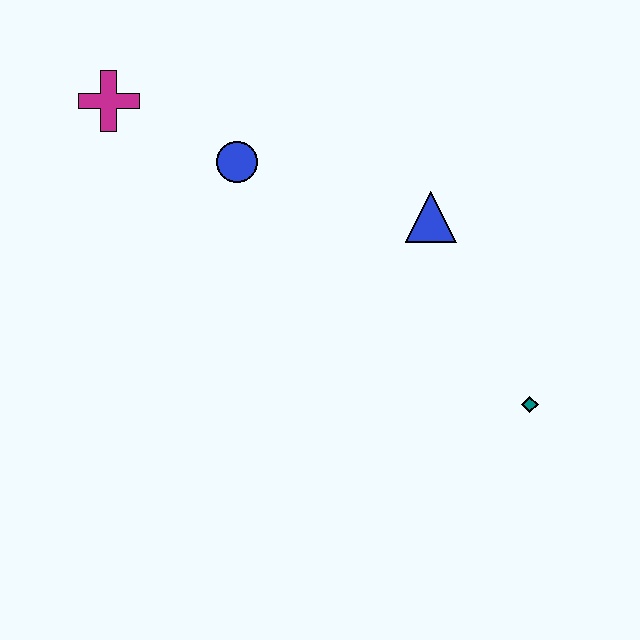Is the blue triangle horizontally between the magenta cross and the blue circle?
No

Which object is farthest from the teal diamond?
The magenta cross is farthest from the teal diamond.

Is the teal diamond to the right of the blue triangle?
Yes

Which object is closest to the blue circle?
The magenta cross is closest to the blue circle.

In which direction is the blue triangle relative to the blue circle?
The blue triangle is to the right of the blue circle.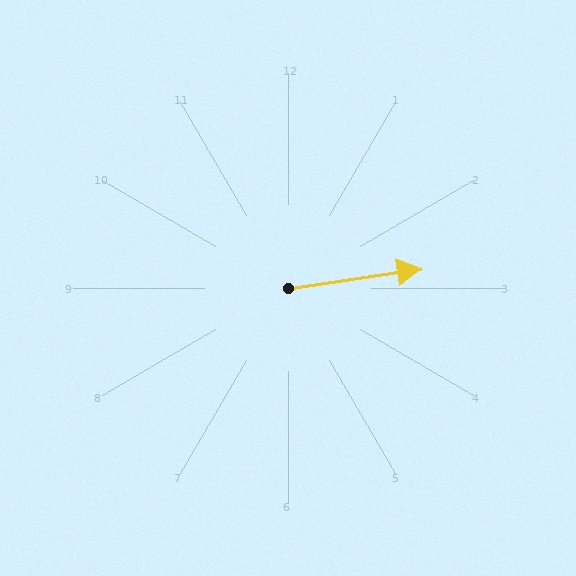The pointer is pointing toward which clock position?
Roughly 3 o'clock.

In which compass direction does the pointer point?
East.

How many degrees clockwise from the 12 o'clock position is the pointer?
Approximately 82 degrees.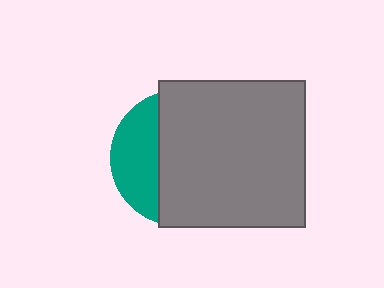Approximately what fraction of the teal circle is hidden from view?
Roughly 69% of the teal circle is hidden behind the gray square.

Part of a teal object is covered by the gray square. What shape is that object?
It is a circle.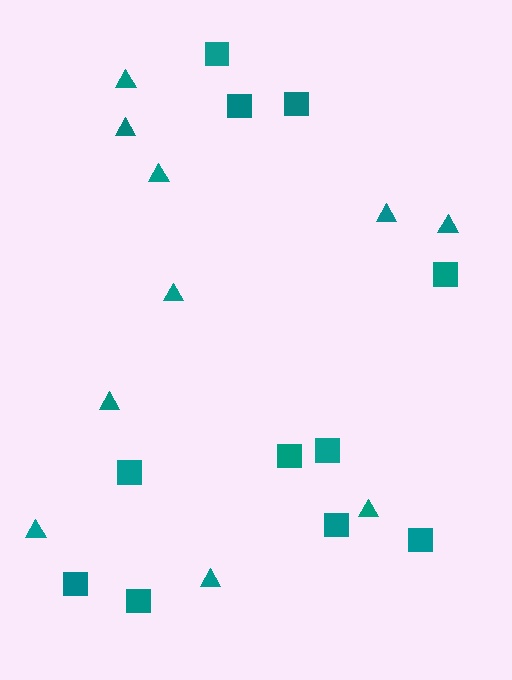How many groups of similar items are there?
There are 2 groups: one group of squares (11) and one group of triangles (10).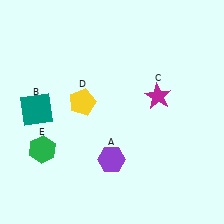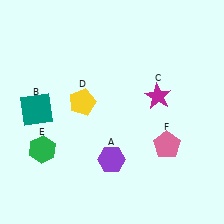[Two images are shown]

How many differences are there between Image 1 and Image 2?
There is 1 difference between the two images.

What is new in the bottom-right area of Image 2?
A pink pentagon (F) was added in the bottom-right area of Image 2.